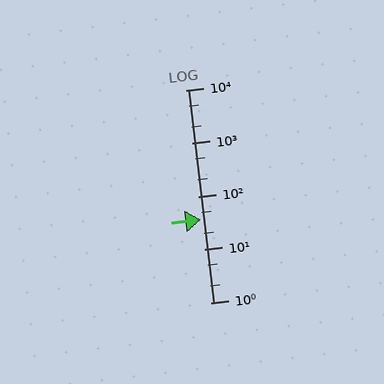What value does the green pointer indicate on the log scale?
The pointer indicates approximately 37.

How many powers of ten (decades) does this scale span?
The scale spans 4 decades, from 1 to 10000.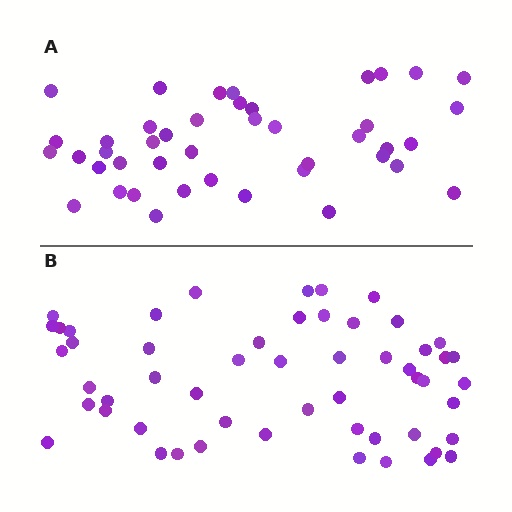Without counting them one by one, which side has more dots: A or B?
Region B (the bottom region) has more dots.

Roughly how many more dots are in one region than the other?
Region B has roughly 12 or so more dots than region A.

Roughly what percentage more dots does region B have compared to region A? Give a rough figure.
About 25% more.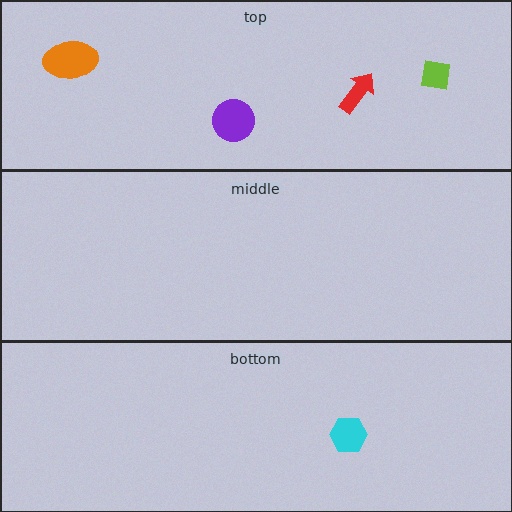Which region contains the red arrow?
The top region.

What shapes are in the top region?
The red arrow, the purple circle, the orange ellipse, the lime square.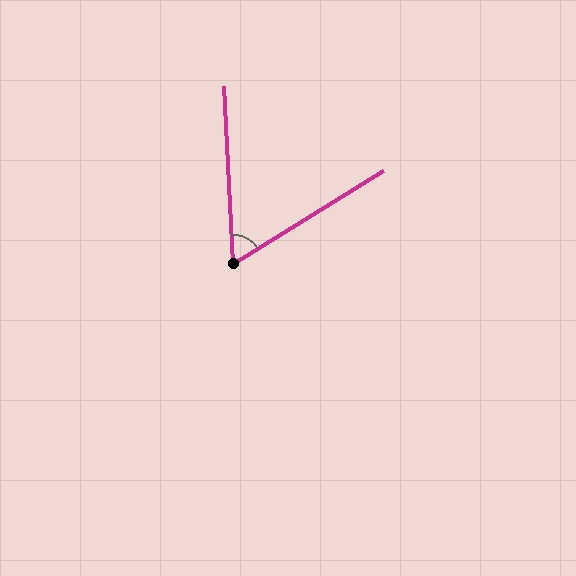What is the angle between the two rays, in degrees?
Approximately 61 degrees.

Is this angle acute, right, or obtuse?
It is acute.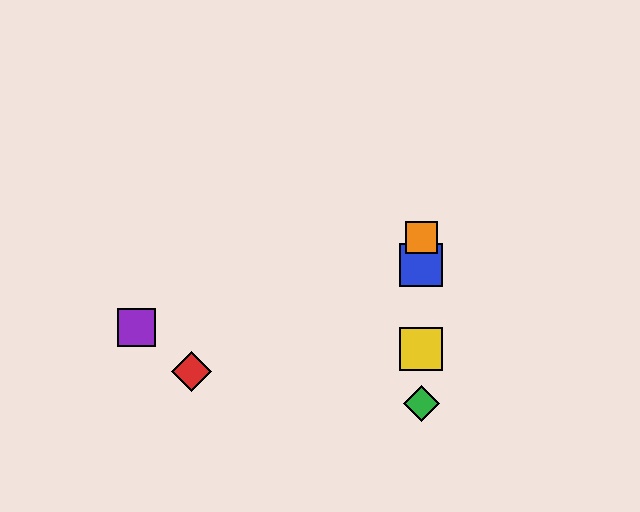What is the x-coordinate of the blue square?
The blue square is at x≈421.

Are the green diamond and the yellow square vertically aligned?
Yes, both are at x≈421.